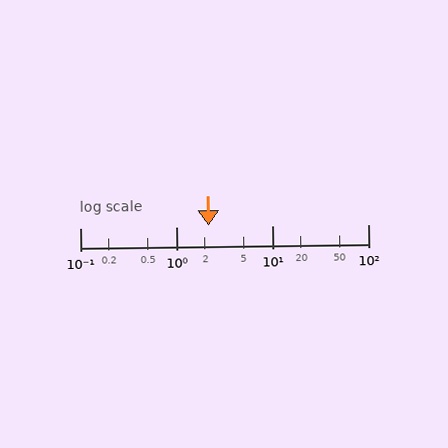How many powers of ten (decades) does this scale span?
The scale spans 3 decades, from 0.1 to 100.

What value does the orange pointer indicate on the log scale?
The pointer indicates approximately 2.2.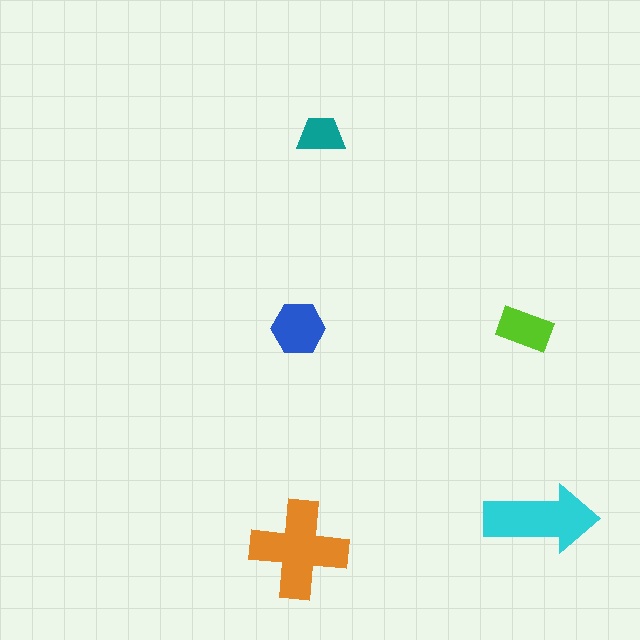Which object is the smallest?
The teal trapezoid.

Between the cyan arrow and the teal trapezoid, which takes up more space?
The cyan arrow.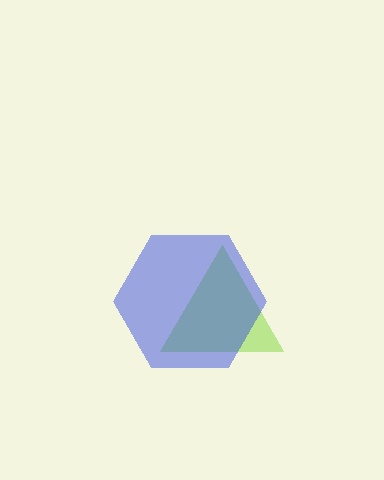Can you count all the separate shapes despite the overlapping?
Yes, there are 2 separate shapes.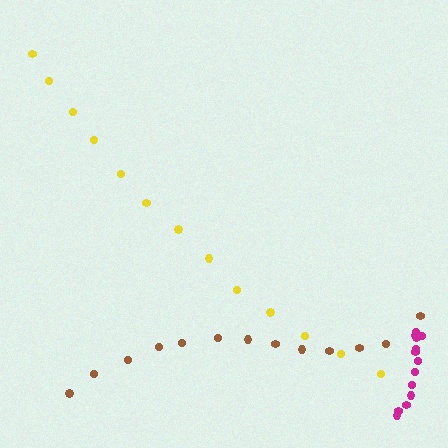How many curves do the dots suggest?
There are 3 distinct paths.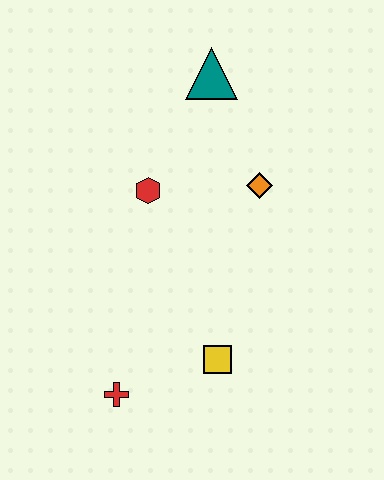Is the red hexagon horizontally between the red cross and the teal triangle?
Yes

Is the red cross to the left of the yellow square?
Yes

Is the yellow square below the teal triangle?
Yes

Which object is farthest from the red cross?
The teal triangle is farthest from the red cross.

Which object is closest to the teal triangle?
The orange diamond is closest to the teal triangle.